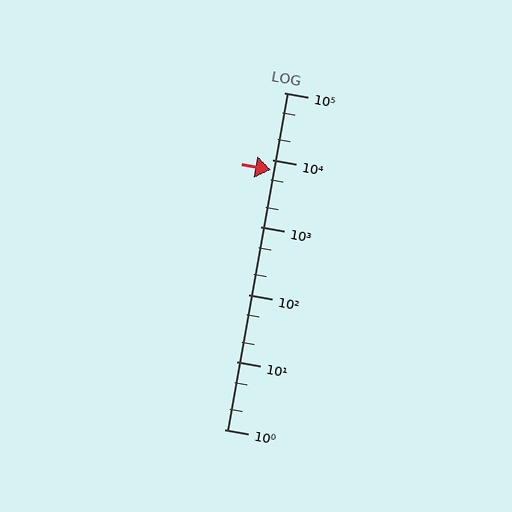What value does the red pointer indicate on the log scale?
The pointer indicates approximately 7000.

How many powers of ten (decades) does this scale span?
The scale spans 5 decades, from 1 to 100000.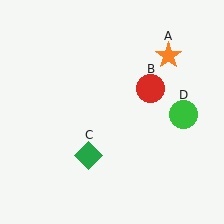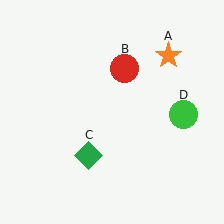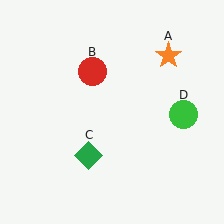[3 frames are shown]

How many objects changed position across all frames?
1 object changed position: red circle (object B).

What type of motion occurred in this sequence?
The red circle (object B) rotated counterclockwise around the center of the scene.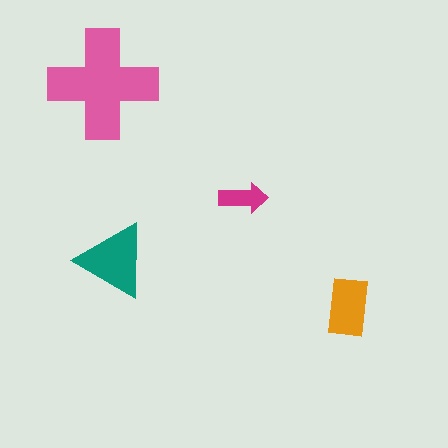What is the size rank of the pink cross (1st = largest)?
1st.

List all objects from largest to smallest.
The pink cross, the teal triangle, the orange rectangle, the magenta arrow.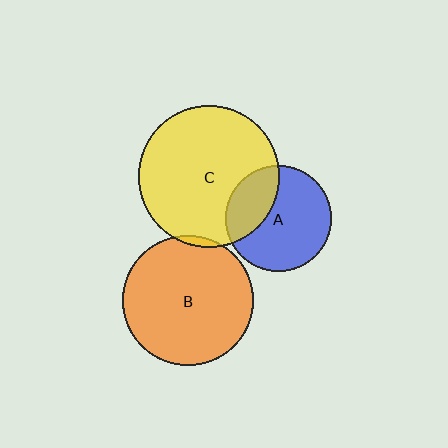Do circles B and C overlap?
Yes.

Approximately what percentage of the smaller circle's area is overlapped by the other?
Approximately 5%.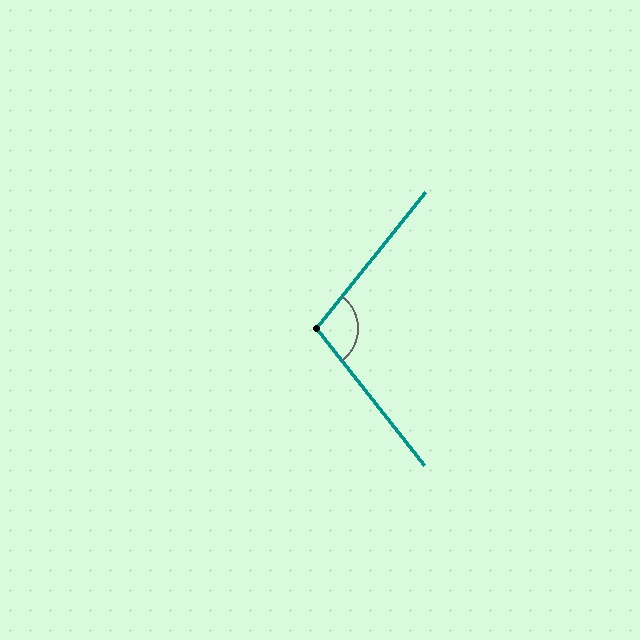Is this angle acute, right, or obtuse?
It is obtuse.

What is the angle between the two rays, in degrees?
Approximately 103 degrees.